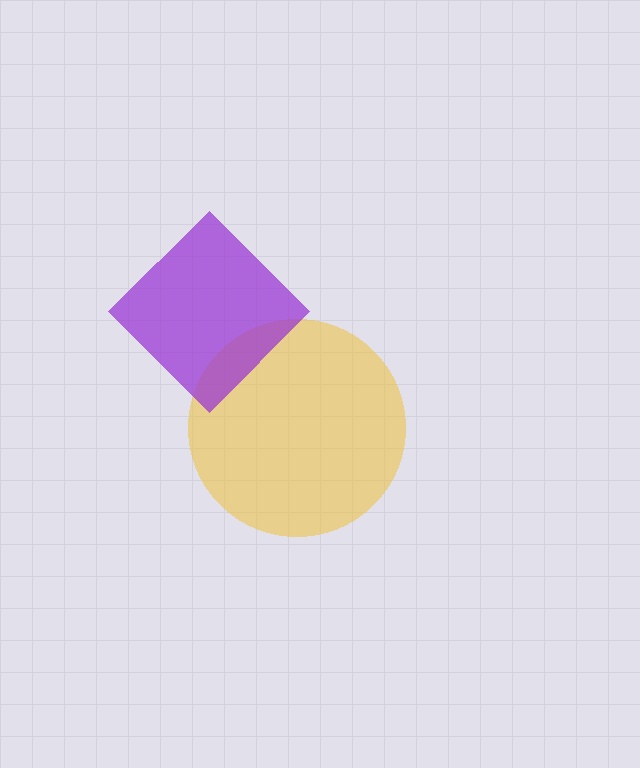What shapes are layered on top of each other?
The layered shapes are: a yellow circle, a purple diamond.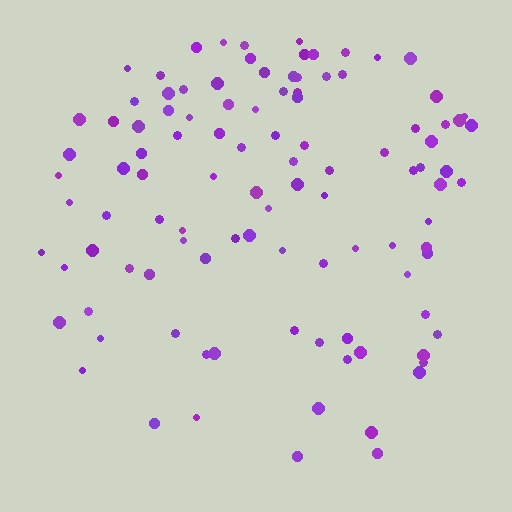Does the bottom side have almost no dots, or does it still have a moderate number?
Still a moderate number, just noticeably fewer than the top.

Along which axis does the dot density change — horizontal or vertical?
Vertical.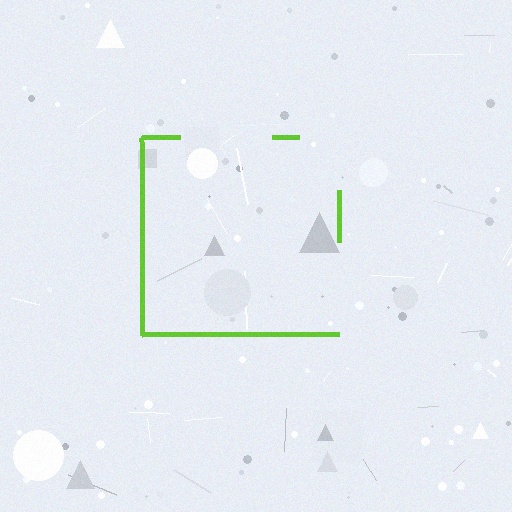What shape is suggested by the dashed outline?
The dashed outline suggests a square.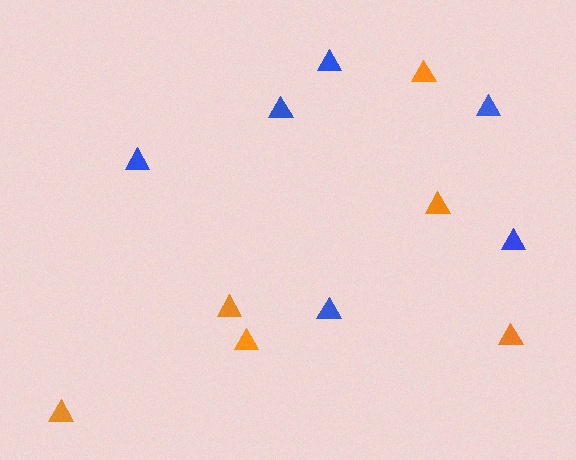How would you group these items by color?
There are 2 groups: one group of orange triangles (6) and one group of blue triangles (6).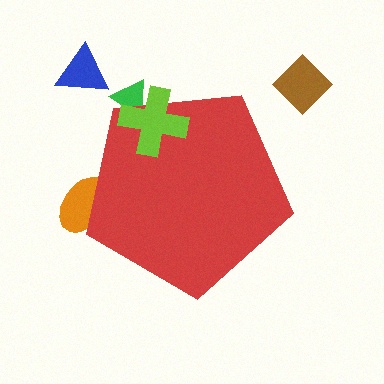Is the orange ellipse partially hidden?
Yes, the orange ellipse is partially hidden behind the red pentagon.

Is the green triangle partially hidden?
Yes, the green triangle is partially hidden behind the red pentagon.